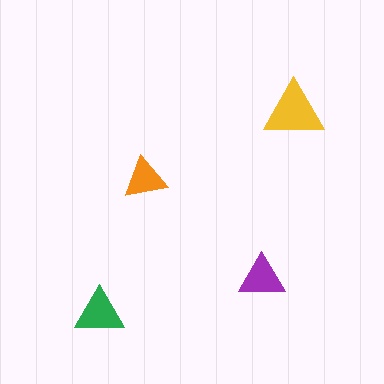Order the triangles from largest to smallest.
the yellow one, the green one, the purple one, the orange one.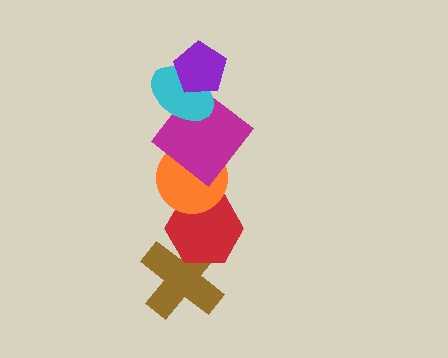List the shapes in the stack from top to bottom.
From top to bottom: the purple pentagon, the cyan ellipse, the magenta diamond, the orange circle, the red hexagon, the brown cross.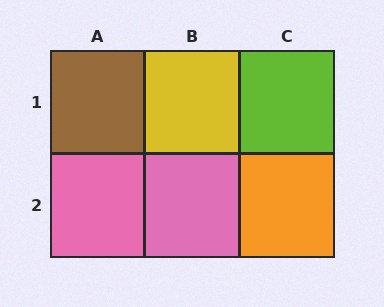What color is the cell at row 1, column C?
Lime.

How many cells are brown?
1 cell is brown.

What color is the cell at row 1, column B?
Yellow.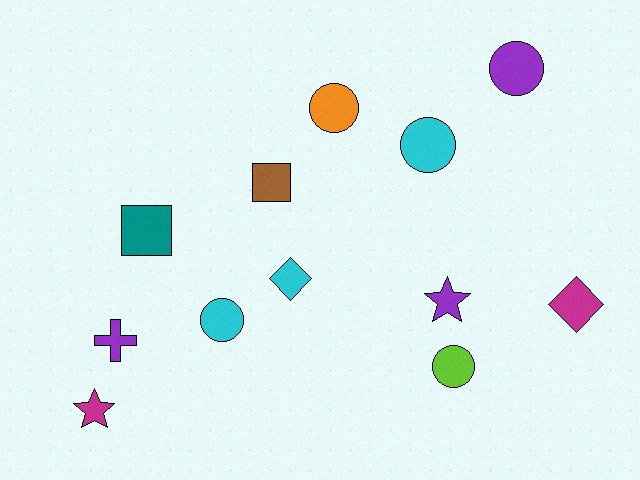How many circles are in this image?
There are 5 circles.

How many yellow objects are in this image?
There are no yellow objects.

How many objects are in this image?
There are 12 objects.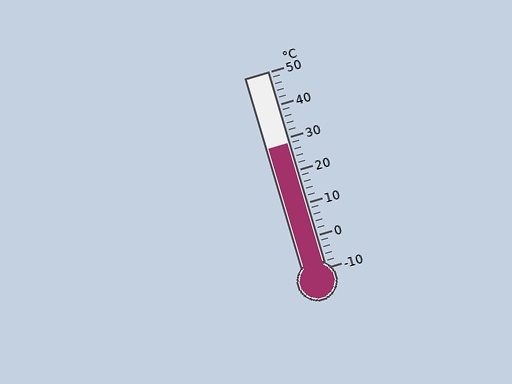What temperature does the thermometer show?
The thermometer shows approximately 28°C.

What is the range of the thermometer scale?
The thermometer scale ranges from -10°C to 50°C.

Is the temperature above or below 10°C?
The temperature is above 10°C.